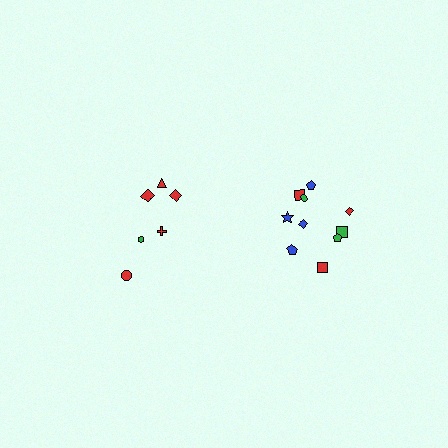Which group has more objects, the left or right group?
The right group.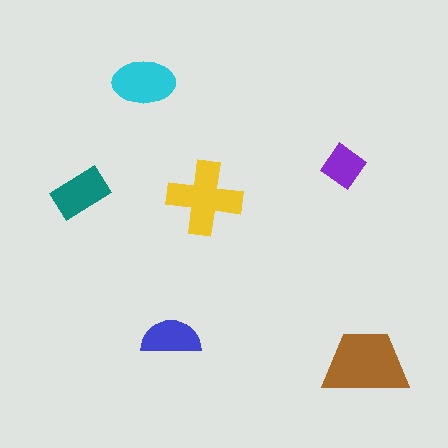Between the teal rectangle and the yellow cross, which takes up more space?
The yellow cross.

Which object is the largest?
The brown trapezoid.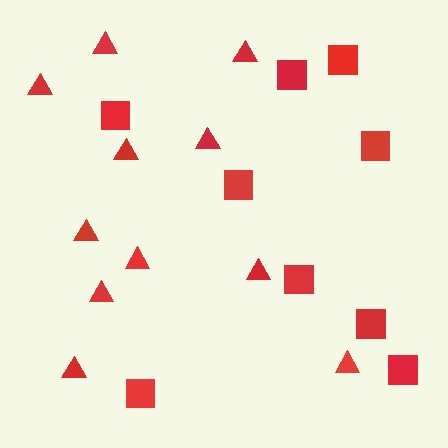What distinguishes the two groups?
There are 2 groups: one group of triangles (11) and one group of squares (9).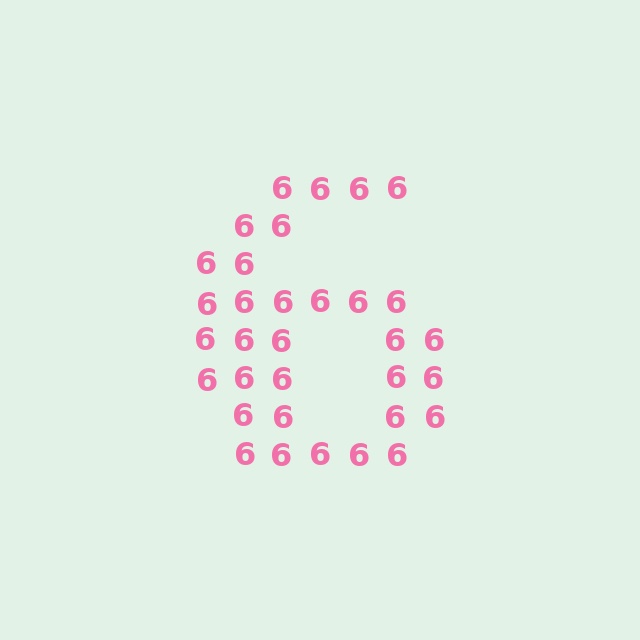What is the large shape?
The large shape is the digit 6.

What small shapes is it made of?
It is made of small digit 6's.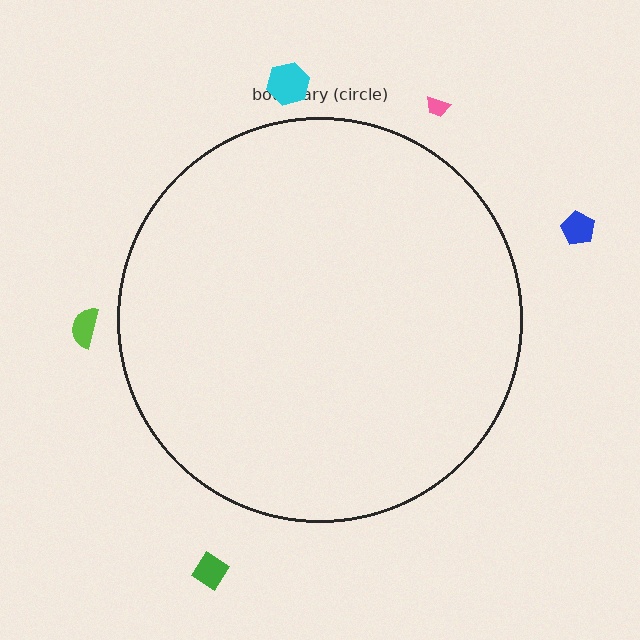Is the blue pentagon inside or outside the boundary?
Outside.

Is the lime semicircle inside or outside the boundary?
Outside.